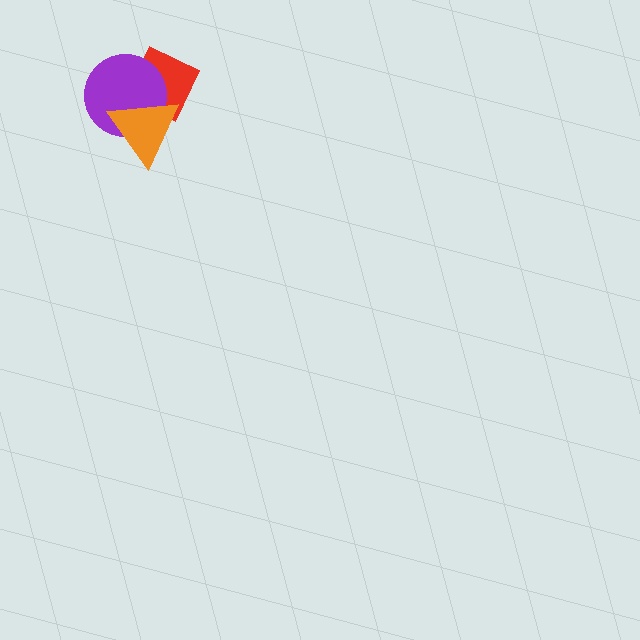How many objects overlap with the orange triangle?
2 objects overlap with the orange triangle.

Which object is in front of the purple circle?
The orange triangle is in front of the purple circle.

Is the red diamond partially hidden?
Yes, it is partially covered by another shape.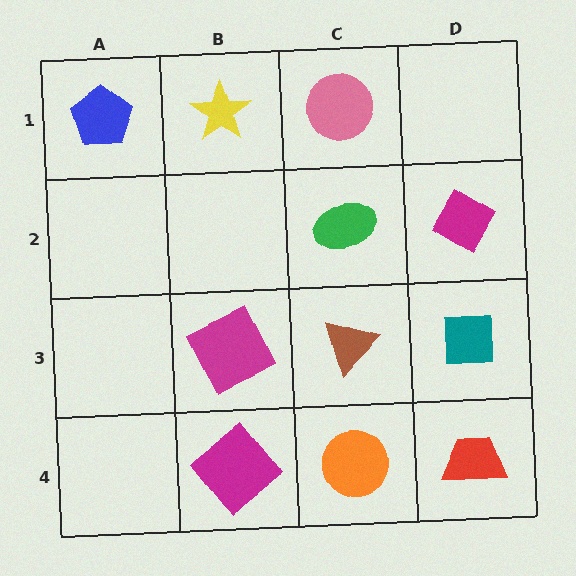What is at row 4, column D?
A red trapezoid.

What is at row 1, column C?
A pink circle.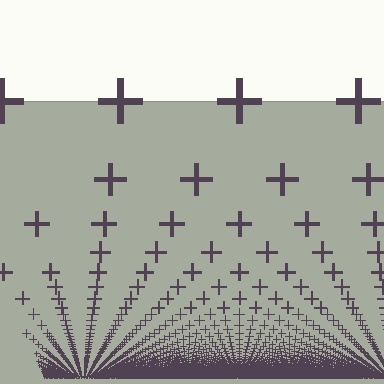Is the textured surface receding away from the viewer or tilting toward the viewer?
The surface appears to tilt toward the viewer. Texture elements get larger and sparser toward the top.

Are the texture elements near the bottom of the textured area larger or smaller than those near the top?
Smaller. The gradient is inverted — elements near the bottom are smaller and denser.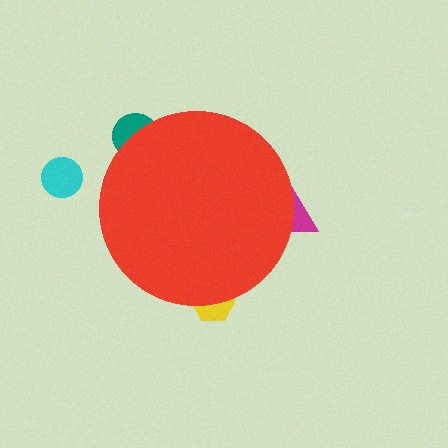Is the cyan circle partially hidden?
No, the cyan circle is fully visible.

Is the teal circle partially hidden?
Yes, the teal circle is partially hidden behind the red circle.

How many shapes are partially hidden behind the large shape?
3 shapes are partially hidden.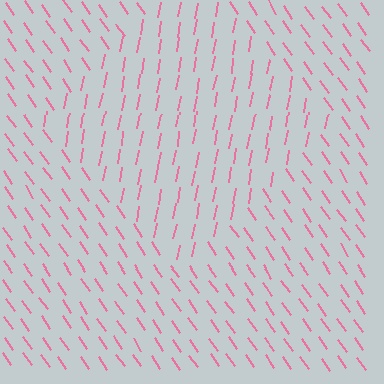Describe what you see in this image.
The image is filled with small pink line segments. A diamond region in the image has lines oriented differently from the surrounding lines, creating a visible texture boundary.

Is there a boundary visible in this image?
Yes, there is a texture boundary formed by a change in line orientation.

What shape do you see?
I see a diamond.